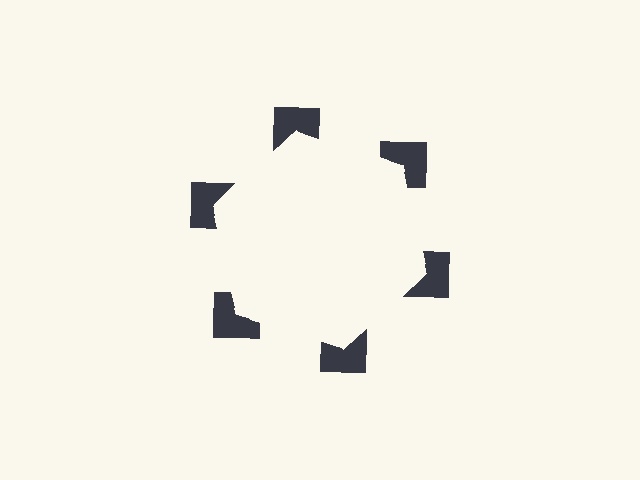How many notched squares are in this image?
There are 6 — one at each vertex of the illusory hexagon.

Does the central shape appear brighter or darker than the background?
It typically appears slightly brighter than the background, even though no actual brightness change is drawn.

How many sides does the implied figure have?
6 sides.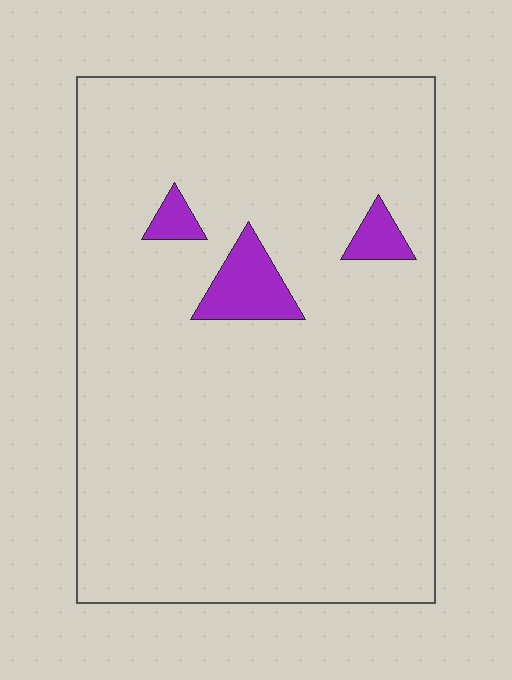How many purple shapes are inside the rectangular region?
3.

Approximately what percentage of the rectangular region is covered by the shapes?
Approximately 5%.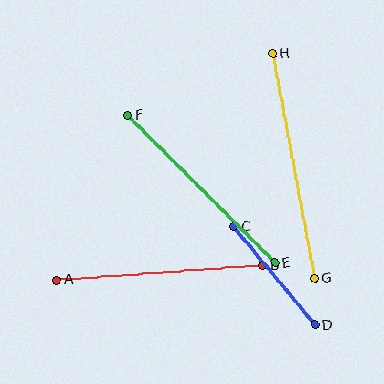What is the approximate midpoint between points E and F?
The midpoint is at approximately (201, 189) pixels.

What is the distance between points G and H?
The distance is approximately 229 pixels.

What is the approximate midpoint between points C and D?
The midpoint is at approximately (274, 276) pixels.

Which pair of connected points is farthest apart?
Points G and H are farthest apart.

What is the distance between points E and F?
The distance is approximately 208 pixels.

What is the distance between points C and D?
The distance is approximately 127 pixels.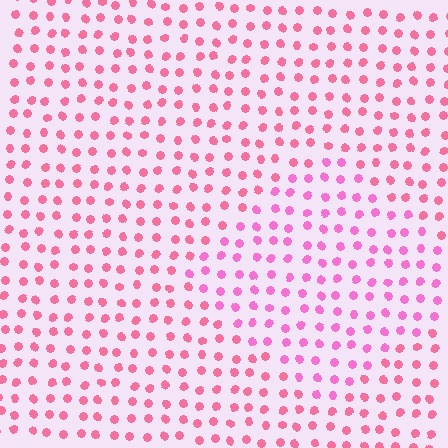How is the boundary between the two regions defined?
The boundary is defined purely by a slight shift in hue (about 23 degrees). Spacing, size, and orientation are identical on both sides.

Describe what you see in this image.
The image is filled with small pink elements in a uniform arrangement. A diamond-shaped region is visible where the elements are tinted to a slightly different hue, forming a subtle color boundary.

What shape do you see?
I see a diamond.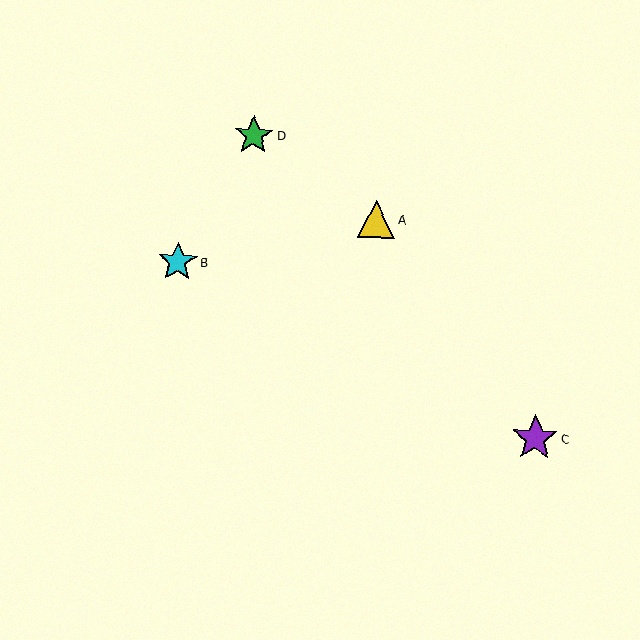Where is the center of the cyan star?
The center of the cyan star is at (178, 262).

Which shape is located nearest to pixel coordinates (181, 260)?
The cyan star (labeled B) at (178, 262) is nearest to that location.